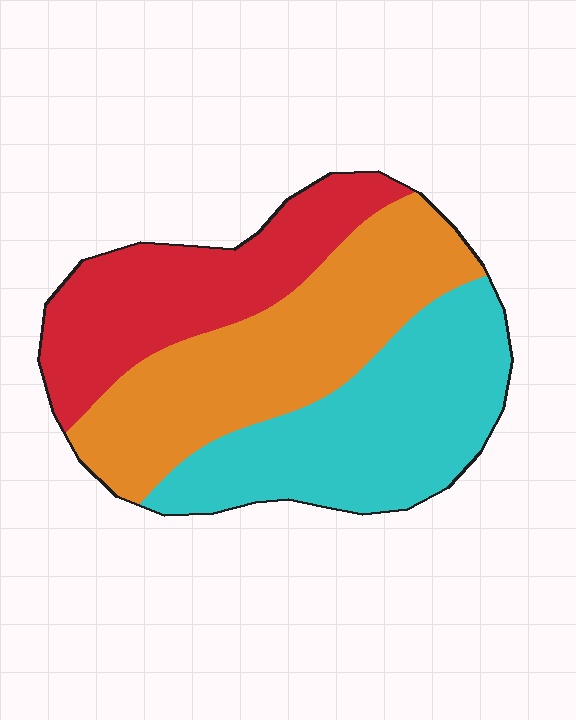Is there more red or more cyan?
Cyan.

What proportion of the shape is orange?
Orange takes up about three eighths (3/8) of the shape.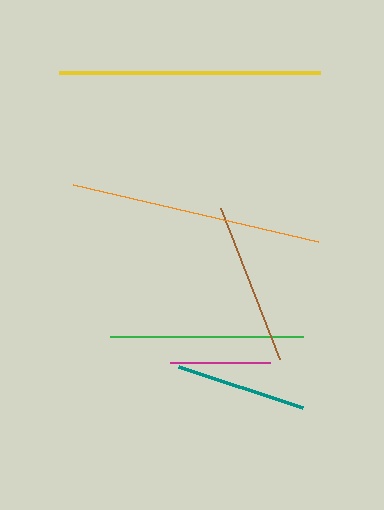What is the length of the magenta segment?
The magenta segment is approximately 100 pixels long.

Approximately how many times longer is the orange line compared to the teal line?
The orange line is approximately 1.9 times the length of the teal line.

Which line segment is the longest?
The yellow line is the longest at approximately 260 pixels.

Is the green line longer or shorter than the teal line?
The green line is longer than the teal line.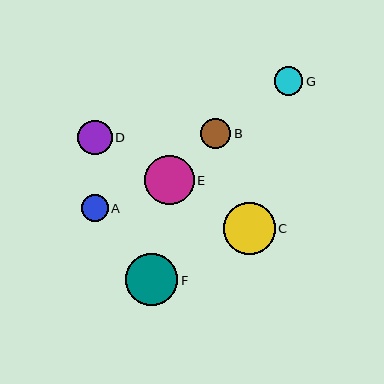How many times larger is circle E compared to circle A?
Circle E is approximately 1.8 times the size of circle A.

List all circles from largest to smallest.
From largest to smallest: C, F, E, D, B, G, A.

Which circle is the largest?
Circle C is the largest with a size of approximately 52 pixels.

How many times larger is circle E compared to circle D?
Circle E is approximately 1.4 times the size of circle D.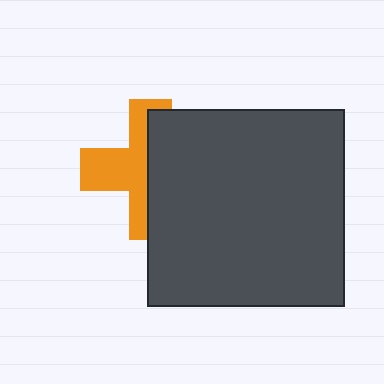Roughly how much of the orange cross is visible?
About half of it is visible (roughly 48%).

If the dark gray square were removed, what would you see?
You would see the complete orange cross.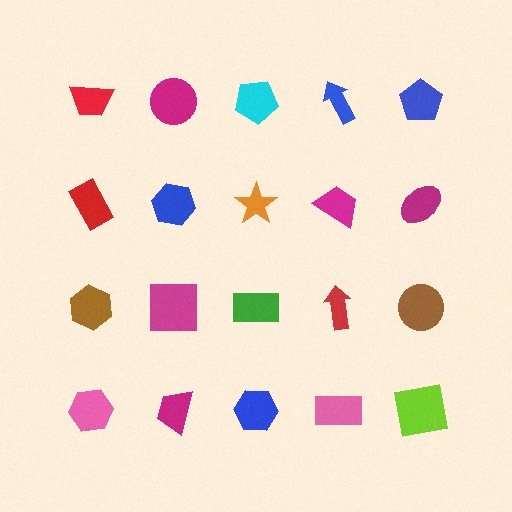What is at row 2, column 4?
A magenta trapezoid.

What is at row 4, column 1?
A pink hexagon.